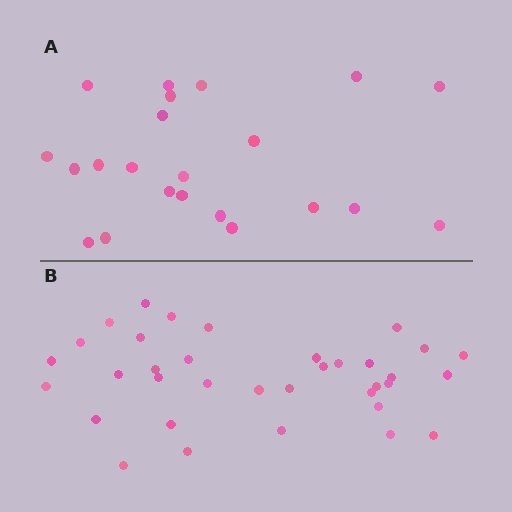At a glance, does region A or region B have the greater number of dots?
Region B (the bottom region) has more dots.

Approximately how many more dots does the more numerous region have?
Region B has approximately 15 more dots than region A.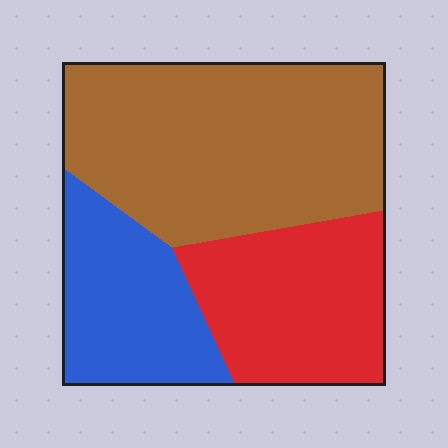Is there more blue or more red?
Red.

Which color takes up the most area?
Brown, at roughly 50%.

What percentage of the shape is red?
Red takes up about one quarter (1/4) of the shape.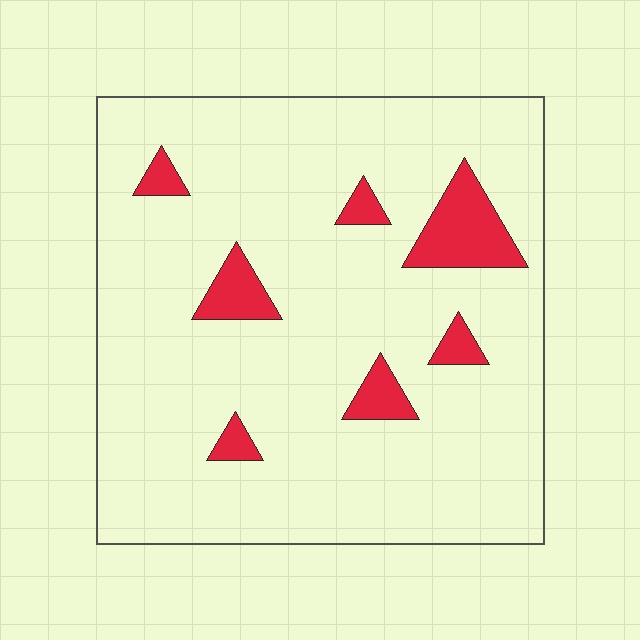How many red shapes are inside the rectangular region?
7.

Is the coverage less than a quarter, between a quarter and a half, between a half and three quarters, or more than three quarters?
Less than a quarter.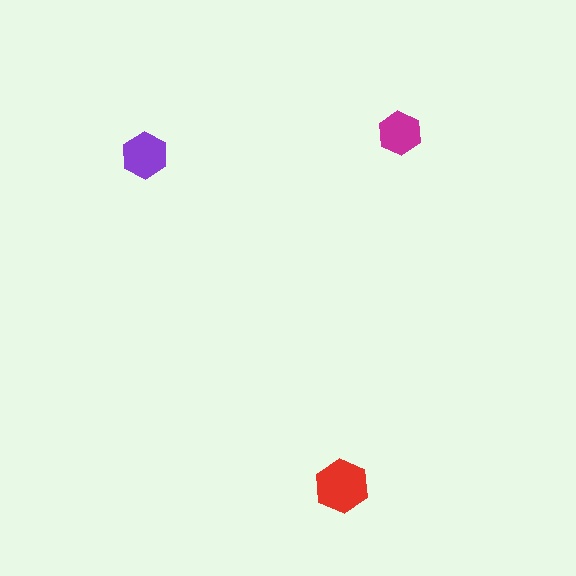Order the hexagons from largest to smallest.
the red one, the purple one, the magenta one.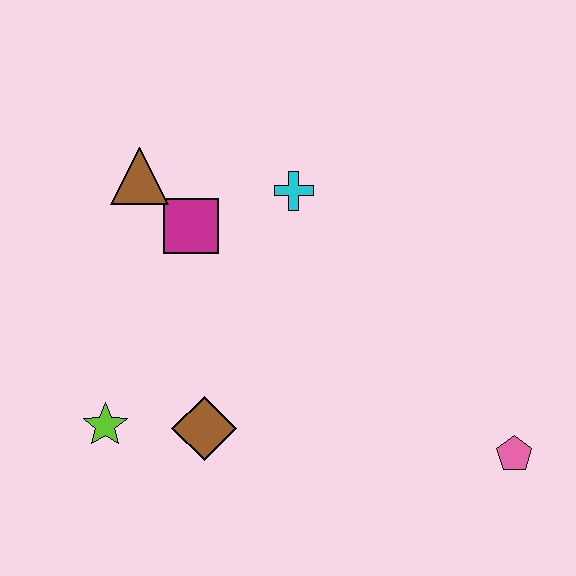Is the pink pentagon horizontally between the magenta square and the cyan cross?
No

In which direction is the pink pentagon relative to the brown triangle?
The pink pentagon is to the right of the brown triangle.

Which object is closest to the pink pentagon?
The brown diamond is closest to the pink pentagon.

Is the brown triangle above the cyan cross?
Yes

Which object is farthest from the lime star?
The pink pentagon is farthest from the lime star.